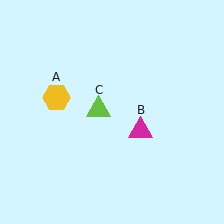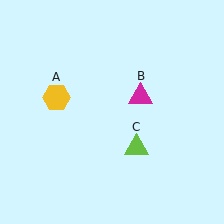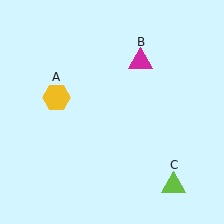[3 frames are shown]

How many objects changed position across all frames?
2 objects changed position: magenta triangle (object B), lime triangle (object C).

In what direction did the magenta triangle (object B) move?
The magenta triangle (object B) moved up.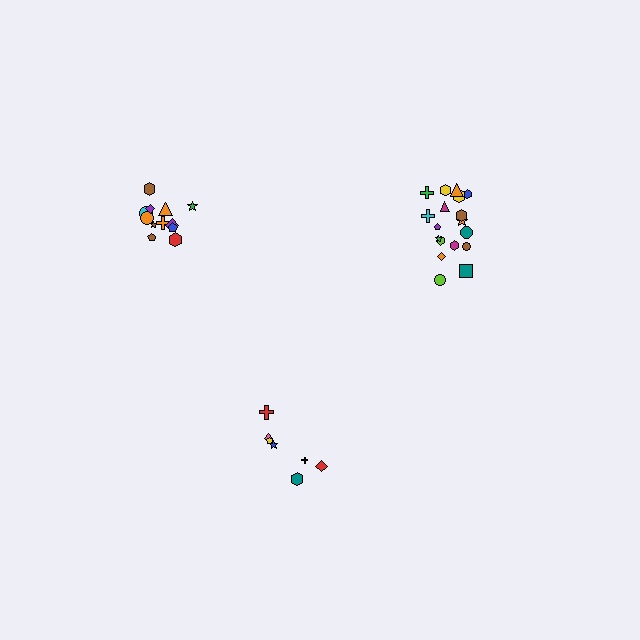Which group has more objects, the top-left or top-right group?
The top-right group.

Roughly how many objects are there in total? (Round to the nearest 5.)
Roughly 35 objects in total.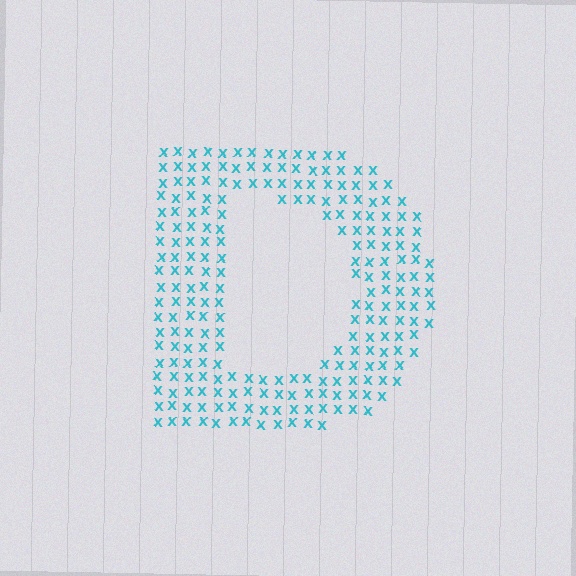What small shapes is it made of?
It is made of small letter X's.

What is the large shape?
The large shape is the letter D.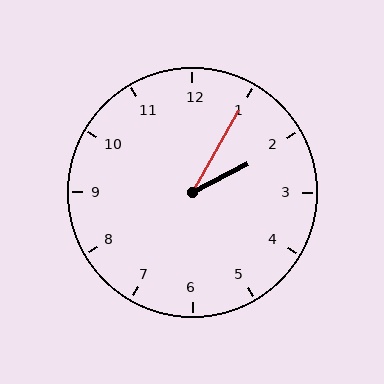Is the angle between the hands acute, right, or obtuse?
It is acute.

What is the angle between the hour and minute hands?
Approximately 32 degrees.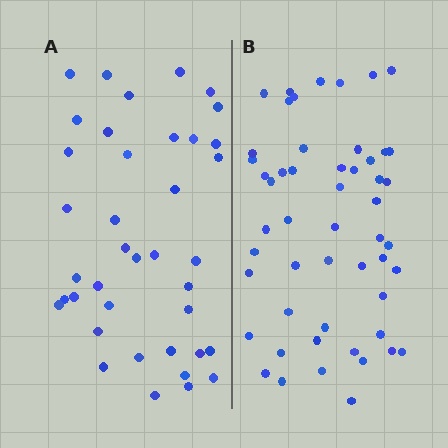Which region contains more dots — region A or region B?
Region B (the right region) has more dots.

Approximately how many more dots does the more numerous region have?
Region B has approximately 15 more dots than region A.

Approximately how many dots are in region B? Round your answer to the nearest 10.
About 50 dots. (The exact count is 52, which rounds to 50.)